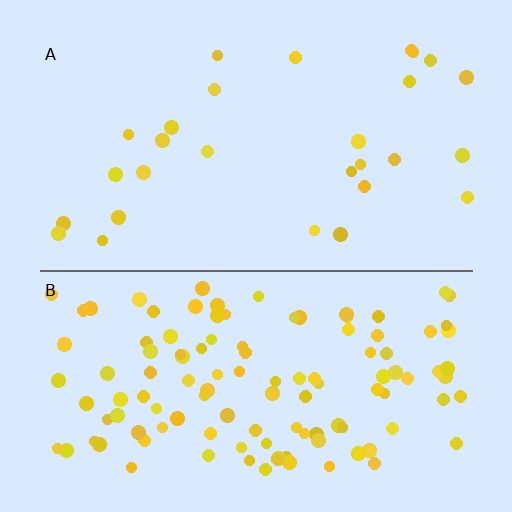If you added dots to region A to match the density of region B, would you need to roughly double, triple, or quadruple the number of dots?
Approximately quadruple.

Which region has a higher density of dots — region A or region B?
B (the bottom).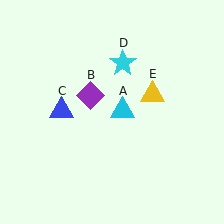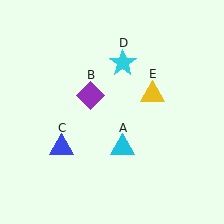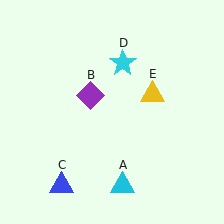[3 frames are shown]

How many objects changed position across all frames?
2 objects changed position: cyan triangle (object A), blue triangle (object C).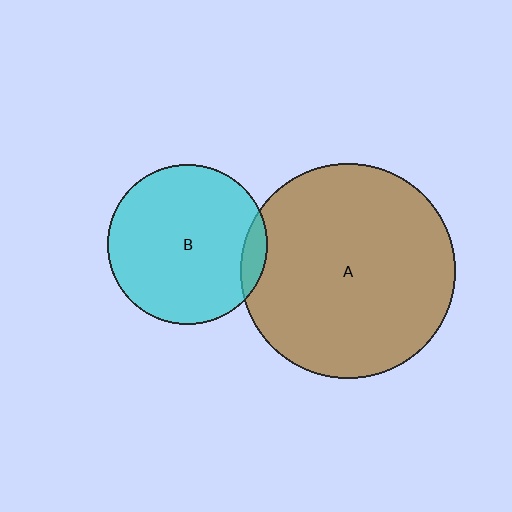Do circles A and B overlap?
Yes.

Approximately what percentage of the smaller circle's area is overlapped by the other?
Approximately 10%.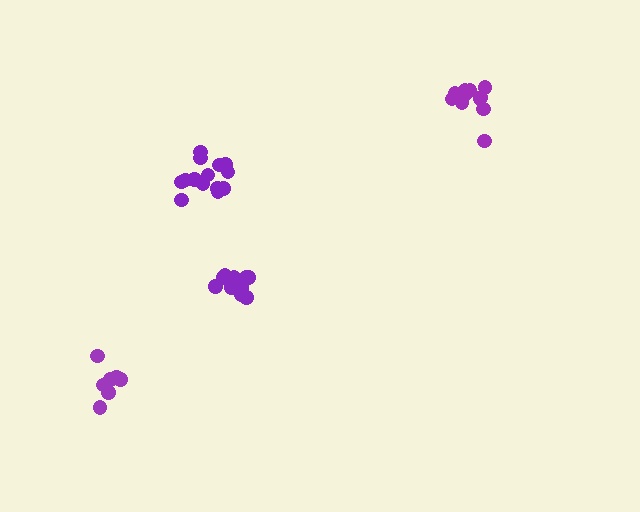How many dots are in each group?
Group 1: 10 dots, Group 2: 11 dots, Group 3: 8 dots, Group 4: 14 dots (43 total).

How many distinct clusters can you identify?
There are 4 distinct clusters.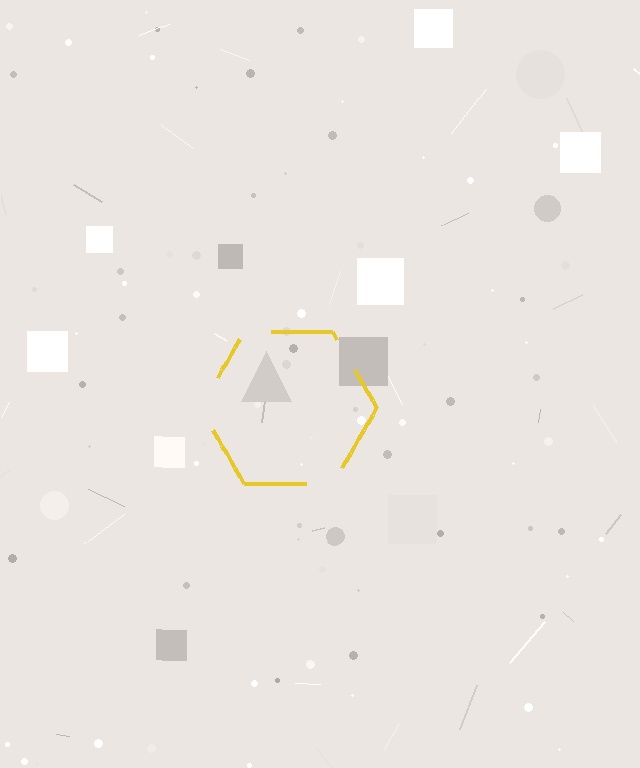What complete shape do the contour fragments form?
The contour fragments form a hexagon.